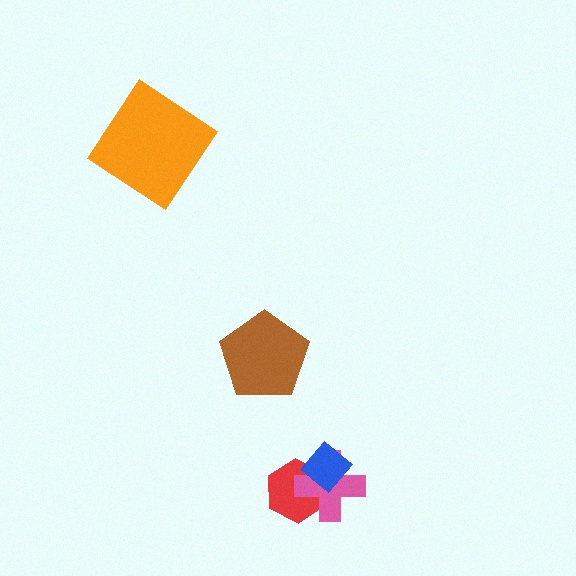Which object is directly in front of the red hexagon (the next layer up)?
The pink cross is directly in front of the red hexagon.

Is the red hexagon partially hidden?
Yes, it is partially covered by another shape.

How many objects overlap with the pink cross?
2 objects overlap with the pink cross.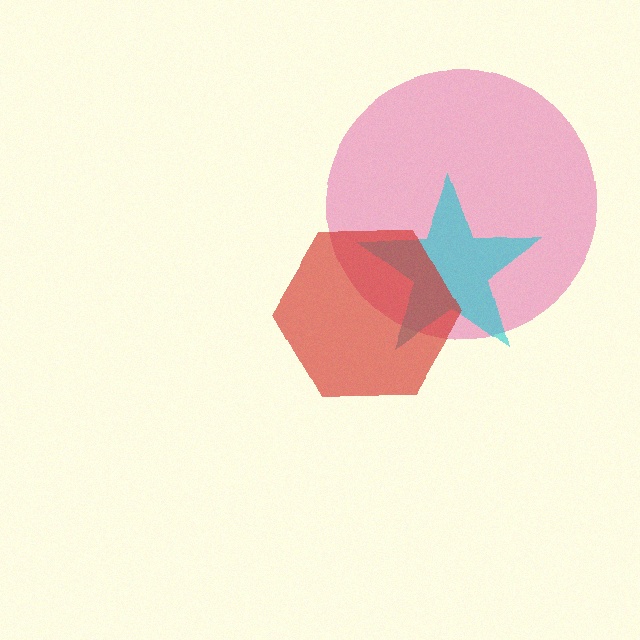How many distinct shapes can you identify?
There are 3 distinct shapes: a magenta circle, a cyan star, a red hexagon.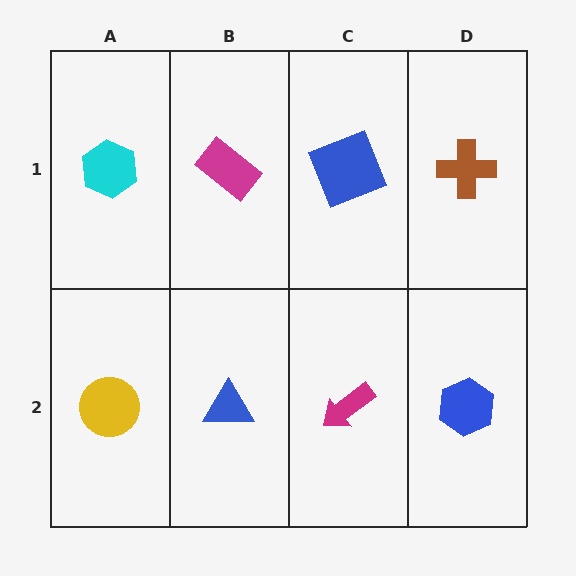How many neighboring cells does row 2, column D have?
2.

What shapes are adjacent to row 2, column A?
A cyan hexagon (row 1, column A), a blue triangle (row 2, column B).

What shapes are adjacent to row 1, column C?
A magenta arrow (row 2, column C), a magenta rectangle (row 1, column B), a brown cross (row 1, column D).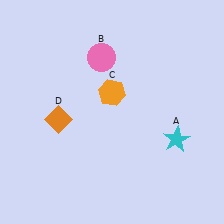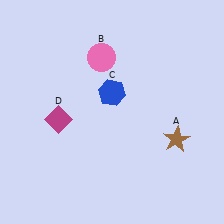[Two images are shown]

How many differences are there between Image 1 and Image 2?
There are 3 differences between the two images.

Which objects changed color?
A changed from cyan to brown. C changed from orange to blue. D changed from orange to magenta.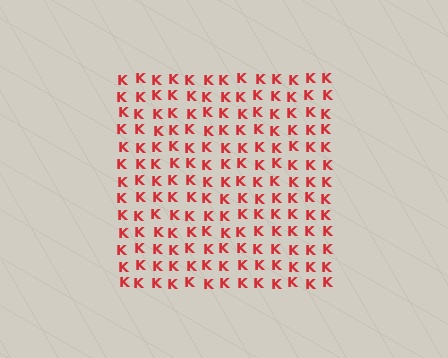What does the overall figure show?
The overall figure shows a square.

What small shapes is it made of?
It is made of small letter K's.